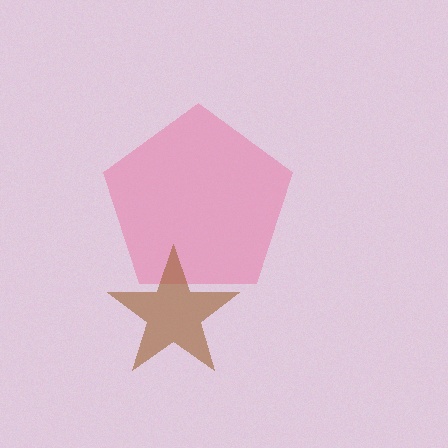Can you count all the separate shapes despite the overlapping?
Yes, there are 2 separate shapes.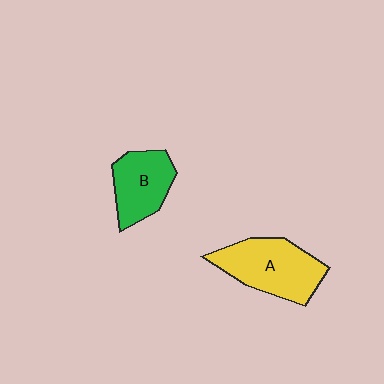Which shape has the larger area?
Shape A (yellow).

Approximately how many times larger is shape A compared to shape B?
Approximately 1.4 times.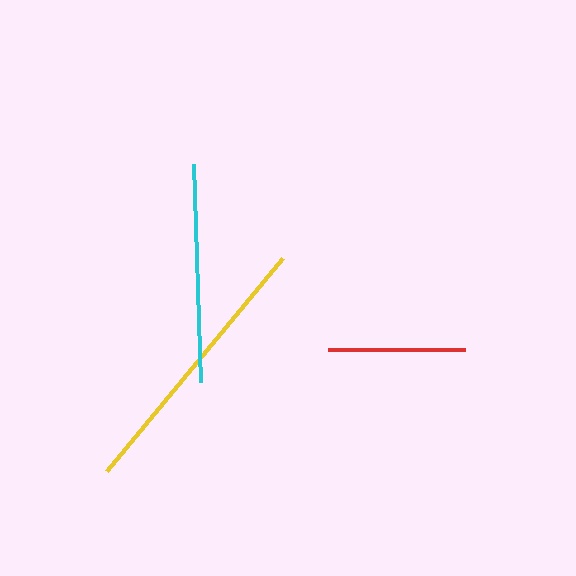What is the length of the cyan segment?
The cyan segment is approximately 218 pixels long.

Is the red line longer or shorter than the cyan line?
The cyan line is longer than the red line.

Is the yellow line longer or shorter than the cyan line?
The yellow line is longer than the cyan line.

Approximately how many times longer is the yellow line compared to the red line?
The yellow line is approximately 2.0 times the length of the red line.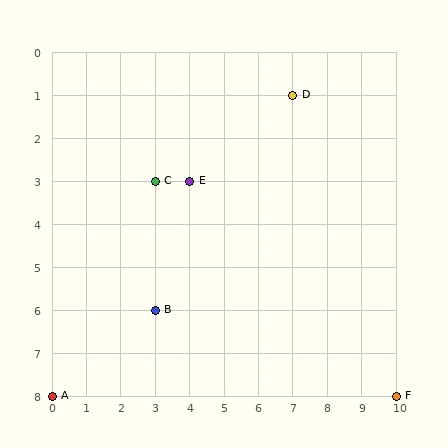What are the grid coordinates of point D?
Point D is at grid coordinates (7, 1).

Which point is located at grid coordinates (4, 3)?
Point E is at (4, 3).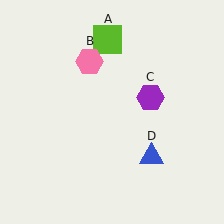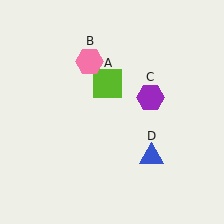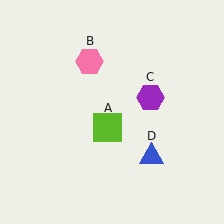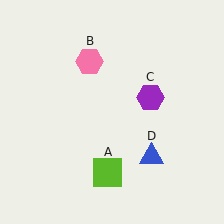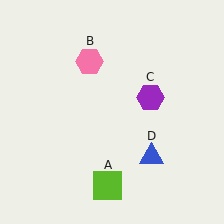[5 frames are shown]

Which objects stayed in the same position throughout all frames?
Pink hexagon (object B) and purple hexagon (object C) and blue triangle (object D) remained stationary.